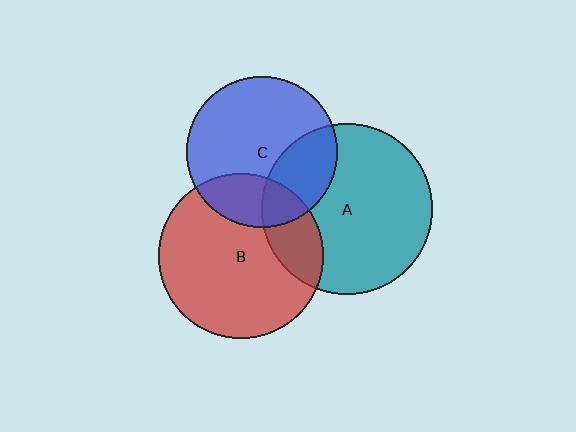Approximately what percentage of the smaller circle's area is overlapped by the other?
Approximately 30%.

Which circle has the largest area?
Circle A (teal).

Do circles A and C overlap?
Yes.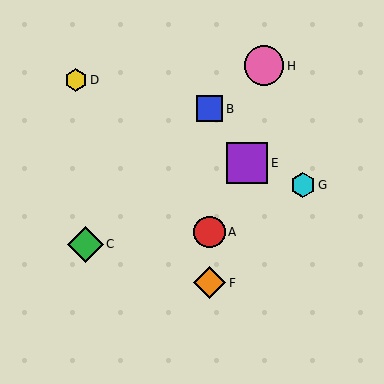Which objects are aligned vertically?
Objects A, B, F are aligned vertically.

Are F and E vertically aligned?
No, F is at x≈209 and E is at x≈247.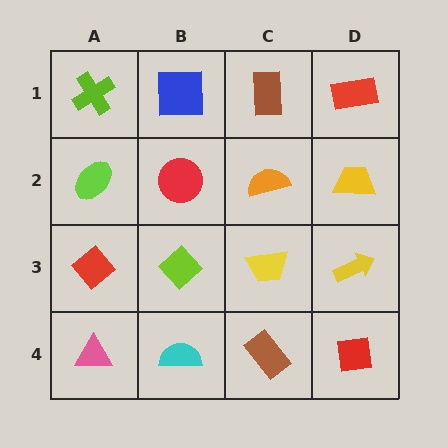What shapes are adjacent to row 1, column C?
An orange semicircle (row 2, column C), a blue square (row 1, column B), a red rectangle (row 1, column D).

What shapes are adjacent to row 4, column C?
A yellow trapezoid (row 3, column C), a cyan semicircle (row 4, column B), a red square (row 4, column D).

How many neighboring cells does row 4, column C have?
3.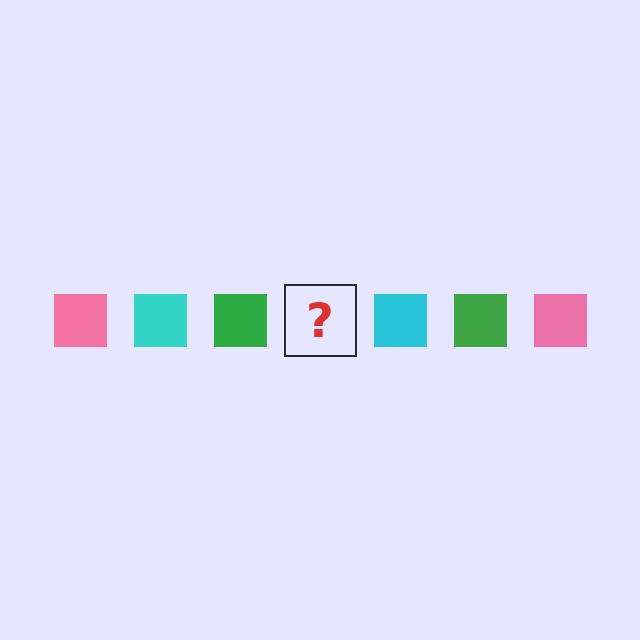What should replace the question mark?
The question mark should be replaced with a pink square.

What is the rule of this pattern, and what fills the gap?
The rule is that the pattern cycles through pink, cyan, green squares. The gap should be filled with a pink square.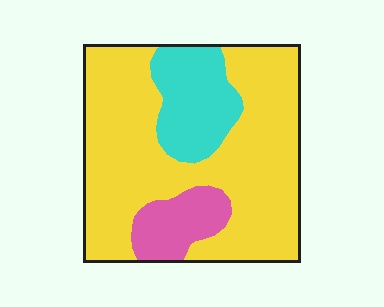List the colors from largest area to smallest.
From largest to smallest: yellow, cyan, pink.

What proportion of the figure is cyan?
Cyan takes up about one sixth (1/6) of the figure.